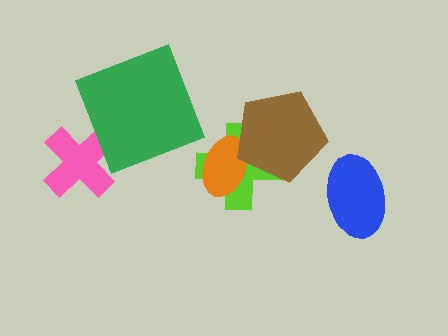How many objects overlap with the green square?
0 objects overlap with the green square.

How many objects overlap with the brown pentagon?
2 objects overlap with the brown pentagon.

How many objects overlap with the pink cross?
0 objects overlap with the pink cross.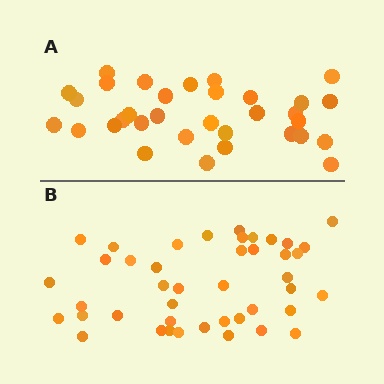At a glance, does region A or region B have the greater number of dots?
Region B (the bottom region) has more dots.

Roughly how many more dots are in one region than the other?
Region B has roughly 10 or so more dots than region A.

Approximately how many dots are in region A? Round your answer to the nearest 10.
About 30 dots. (The exact count is 33, which rounds to 30.)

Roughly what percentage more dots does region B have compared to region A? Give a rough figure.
About 30% more.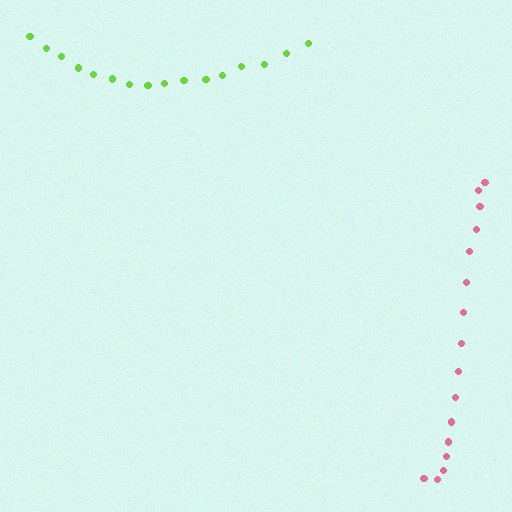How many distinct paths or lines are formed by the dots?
There are 2 distinct paths.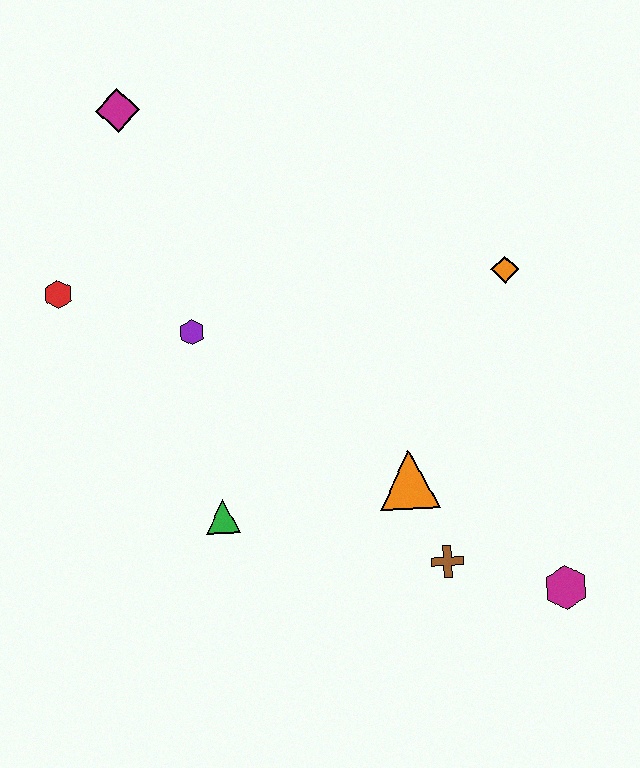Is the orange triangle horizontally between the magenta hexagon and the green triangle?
Yes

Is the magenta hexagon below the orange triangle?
Yes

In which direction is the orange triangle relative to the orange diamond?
The orange triangle is below the orange diamond.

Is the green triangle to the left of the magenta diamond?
No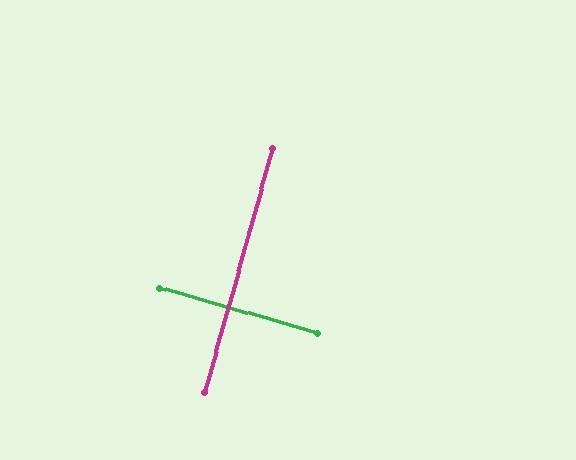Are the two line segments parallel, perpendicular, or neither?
Perpendicular — they meet at approximately 90°.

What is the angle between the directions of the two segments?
Approximately 90 degrees.